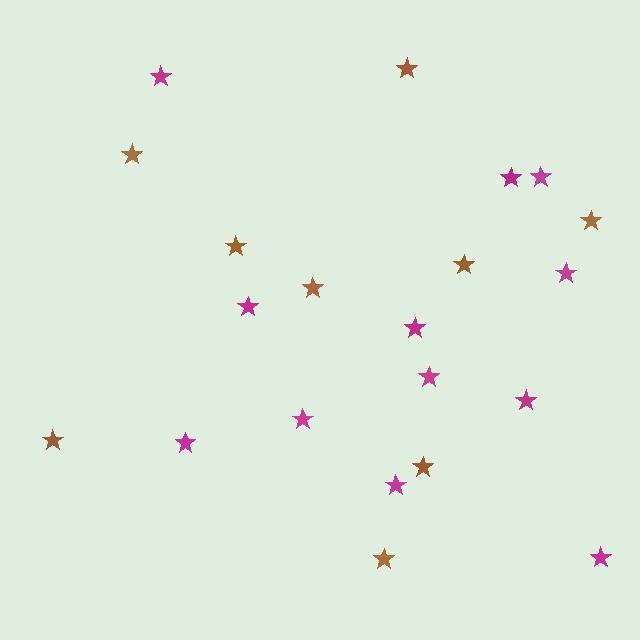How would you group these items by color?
There are 2 groups: one group of magenta stars (12) and one group of brown stars (9).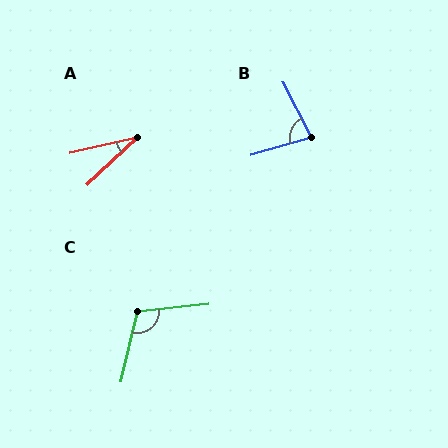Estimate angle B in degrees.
Approximately 78 degrees.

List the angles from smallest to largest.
A (30°), B (78°), C (110°).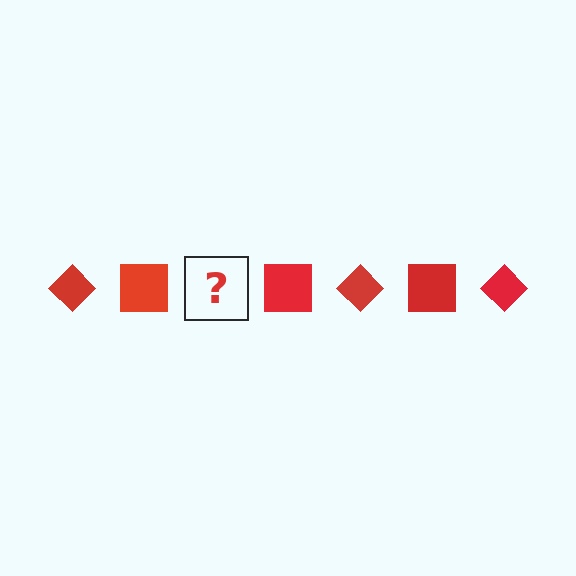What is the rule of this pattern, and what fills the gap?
The rule is that the pattern cycles through diamond, square shapes in red. The gap should be filled with a red diamond.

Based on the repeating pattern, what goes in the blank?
The blank should be a red diamond.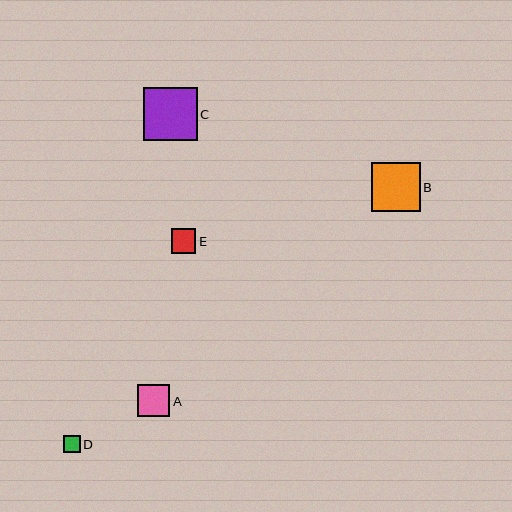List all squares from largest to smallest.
From largest to smallest: C, B, A, E, D.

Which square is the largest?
Square C is the largest with a size of approximately 53 pixels.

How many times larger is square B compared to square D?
Square B is approximately 2.8 times the size of square D.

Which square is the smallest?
Square D is the smallest with a size of approximately 17 pixels.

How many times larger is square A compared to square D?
Square A is approximately 1.9 times the size of square D.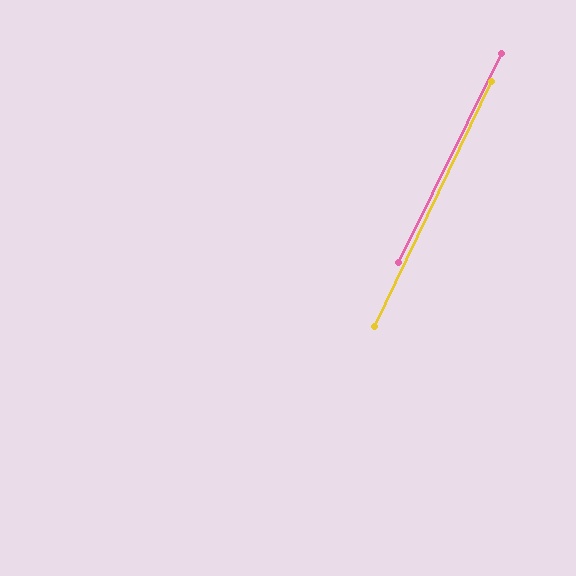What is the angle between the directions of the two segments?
Approximately 1 degree.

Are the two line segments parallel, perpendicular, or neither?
Parallel — their directions differ by only 0.7°.